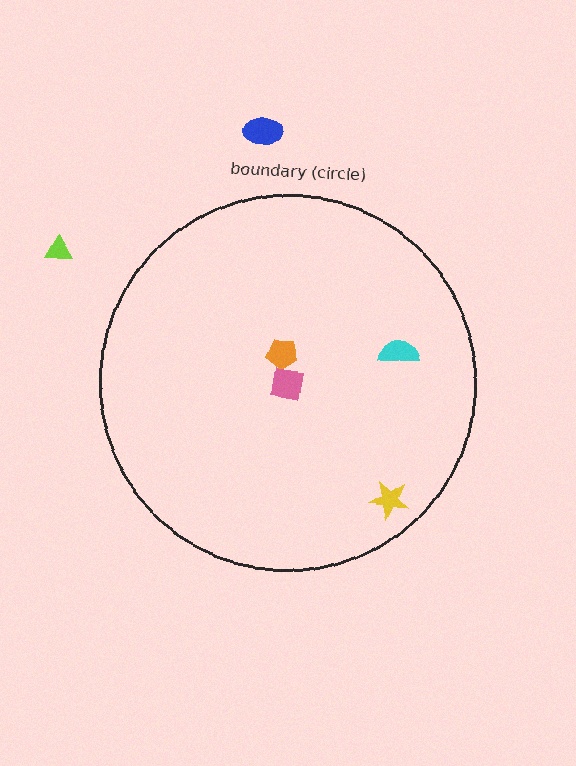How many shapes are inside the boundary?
4 inside, 2 outside.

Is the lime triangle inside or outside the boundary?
Outside.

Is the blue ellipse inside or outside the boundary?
Outside.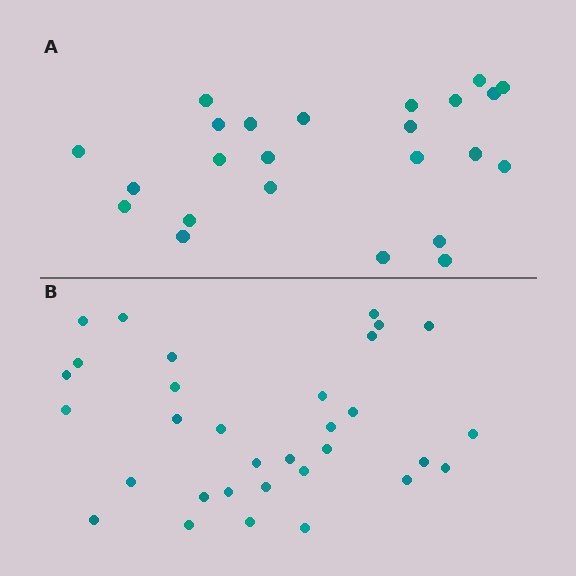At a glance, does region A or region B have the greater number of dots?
Region B (the bottom region) has more dots.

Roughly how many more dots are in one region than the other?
Region B has roughly 8 or so more dots than region A.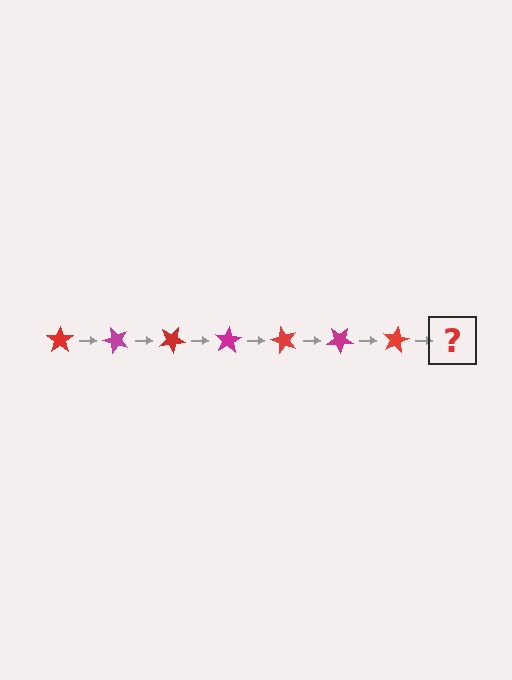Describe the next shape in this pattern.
It should be a magenta star, rotated 350 degrees from the start.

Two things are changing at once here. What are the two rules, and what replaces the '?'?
The two rules are that it rotates 50 degrees each step and the color cycles through red and magenta. The '?' should be a magenta star, rotated 350 degrees from the start.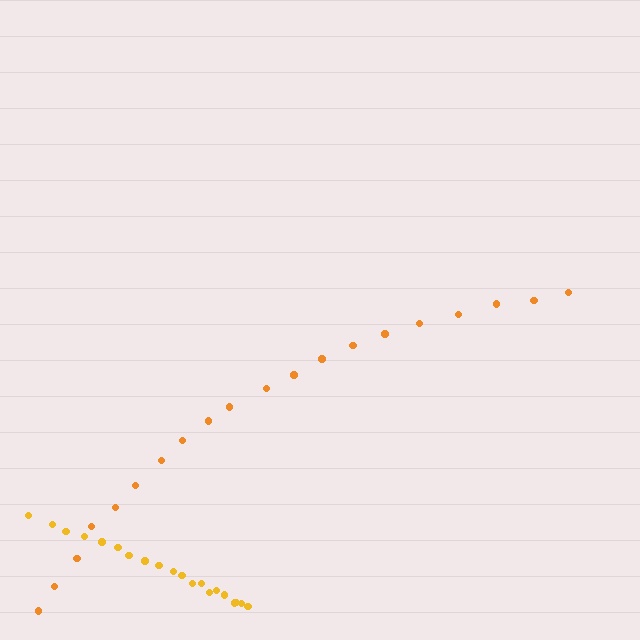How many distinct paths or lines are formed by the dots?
There are 2 distinct paths.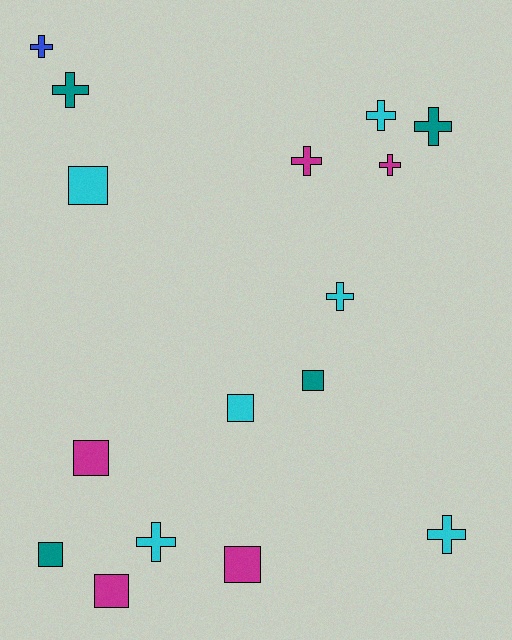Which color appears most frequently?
Cyan, with 6 objects.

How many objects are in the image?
There are 16 objects.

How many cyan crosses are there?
There are 4 cyan crosses.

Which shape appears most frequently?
Cross, with 9 objects.